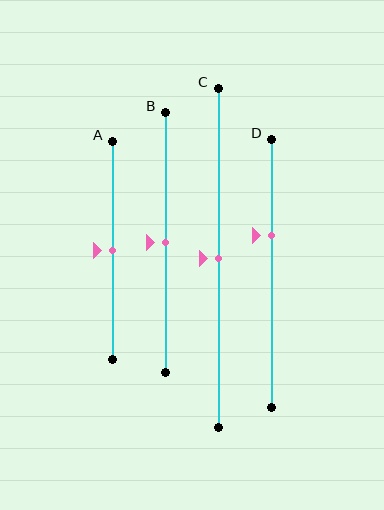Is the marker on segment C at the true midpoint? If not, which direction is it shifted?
Yes, the marker on segment C is at the true midpoint.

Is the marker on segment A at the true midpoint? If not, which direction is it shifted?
Yes, the marker on segment A is at the true midpoint.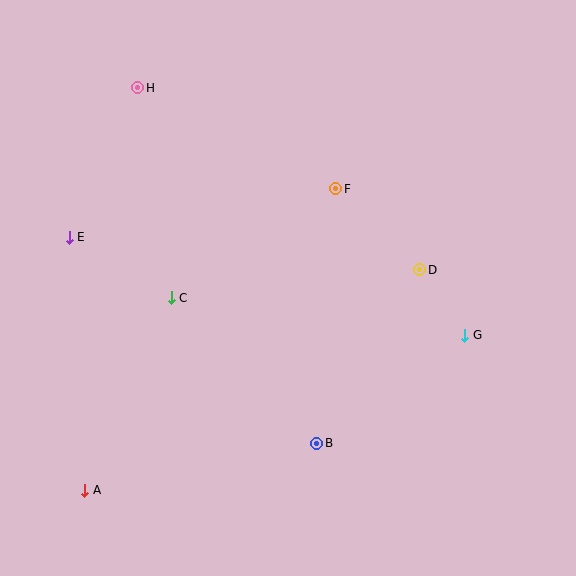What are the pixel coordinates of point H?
Point H is at (138, 88).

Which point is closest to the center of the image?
Point F at (336, 189) is closest to the center.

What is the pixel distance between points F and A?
The distance between F and A is 392 pixels.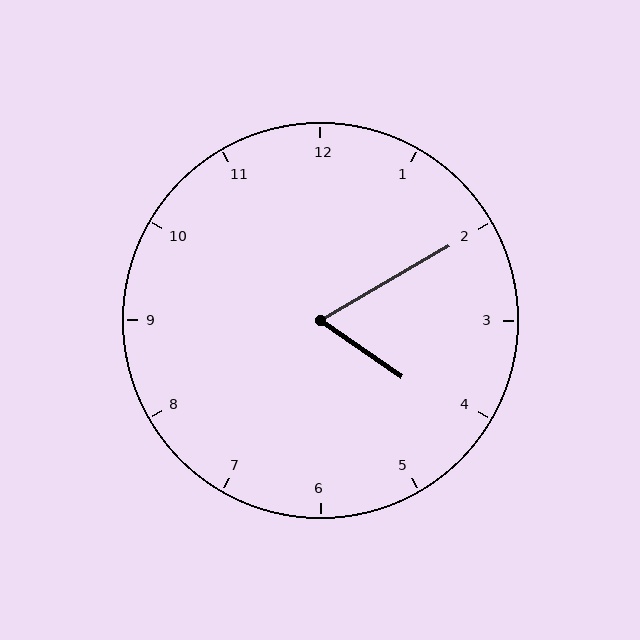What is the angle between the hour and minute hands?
Approximately 65 degrees.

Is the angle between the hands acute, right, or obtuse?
It is acute.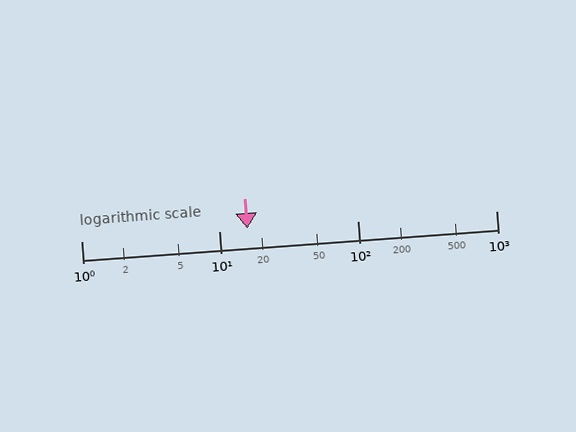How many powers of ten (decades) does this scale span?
The scale spans 3 decades, from 1 to 1000.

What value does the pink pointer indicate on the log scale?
The pointer indicates approximately 16.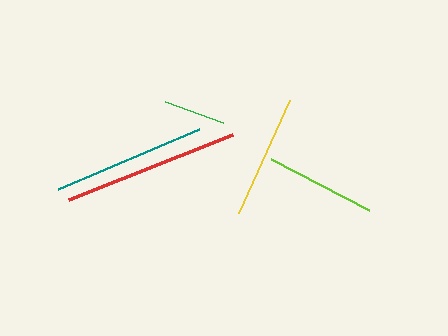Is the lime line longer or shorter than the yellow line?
The yellow line is longer than the lime line.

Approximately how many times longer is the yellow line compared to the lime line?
The yellow line is approximately 1.1 times the length of the lime line.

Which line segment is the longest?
The red line is the longest at approximately 176 pixels.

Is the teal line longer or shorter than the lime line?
The teal line is longer than the lime line.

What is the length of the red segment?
The red segment is approximately 176 pixels long.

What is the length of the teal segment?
The teal segment is approximately 153 pixels long.